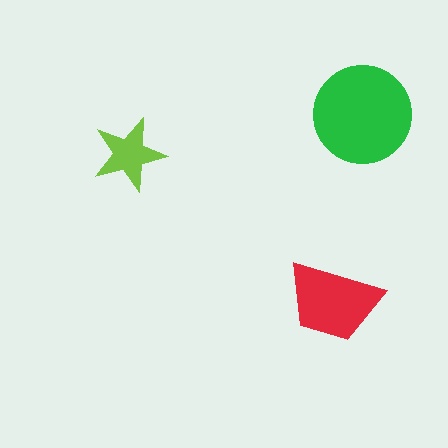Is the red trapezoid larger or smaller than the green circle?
Smaller.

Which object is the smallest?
The lime star.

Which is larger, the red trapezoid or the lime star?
The red trapezoid.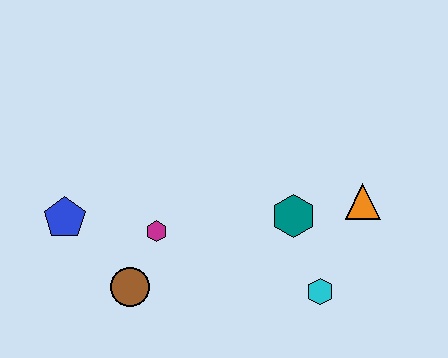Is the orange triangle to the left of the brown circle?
No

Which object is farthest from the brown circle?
The orange triangle is farthest from the brown circle.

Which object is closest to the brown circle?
The magenta hexagon is closest to the brown circle.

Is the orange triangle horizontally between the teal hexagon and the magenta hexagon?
No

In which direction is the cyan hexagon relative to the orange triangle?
The cyan hexagon is below the orange triangle.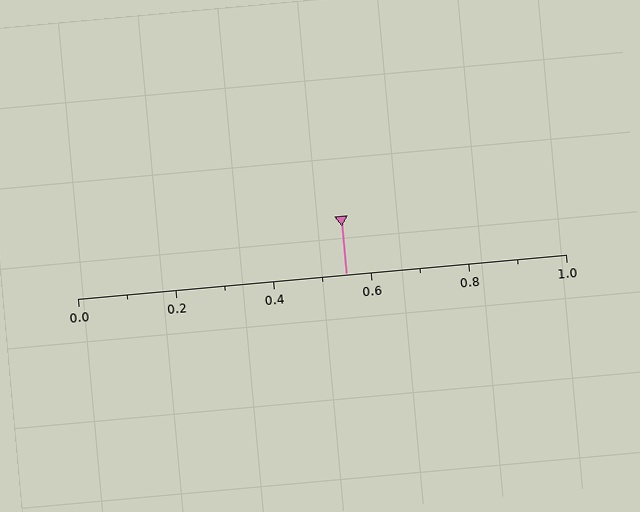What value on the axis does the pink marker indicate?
The marker indicates approximately 0.55.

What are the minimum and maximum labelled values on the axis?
The axis runs from 0.0 to 1.0.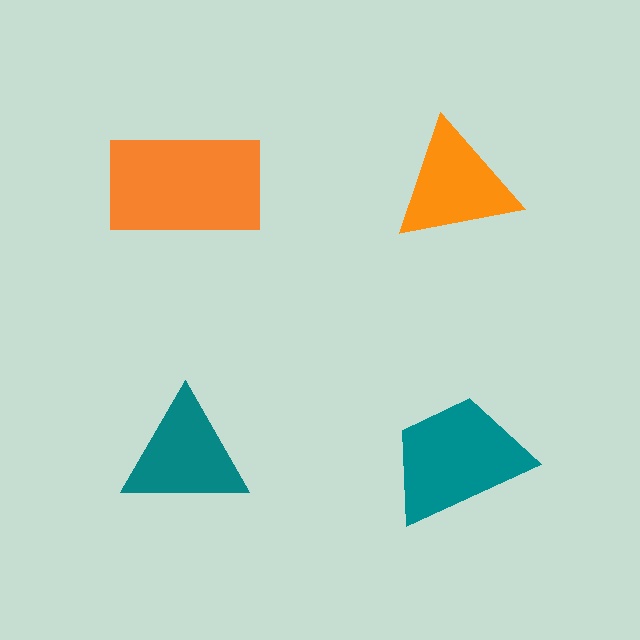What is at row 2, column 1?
A teal triangle.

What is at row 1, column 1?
An orange rectangle.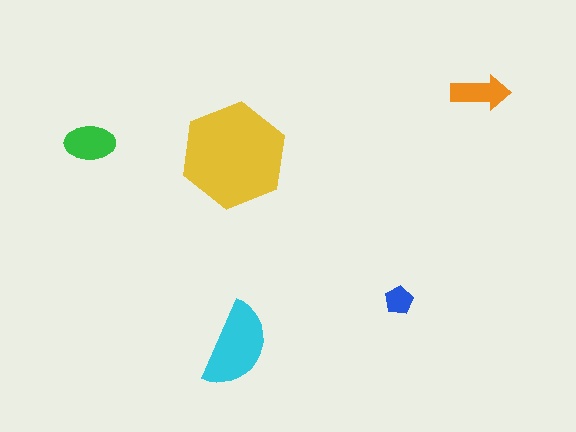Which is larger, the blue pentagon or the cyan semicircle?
The cyan semicircle.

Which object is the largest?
The yellow hexagon.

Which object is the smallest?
The blue pentagon.